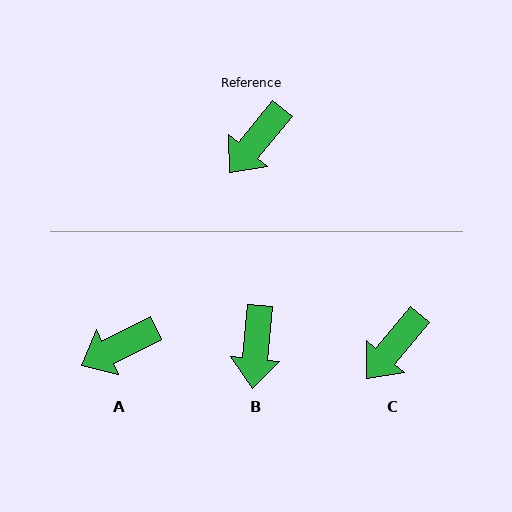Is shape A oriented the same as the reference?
No, it is off by about 24 degrees.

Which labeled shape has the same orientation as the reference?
C.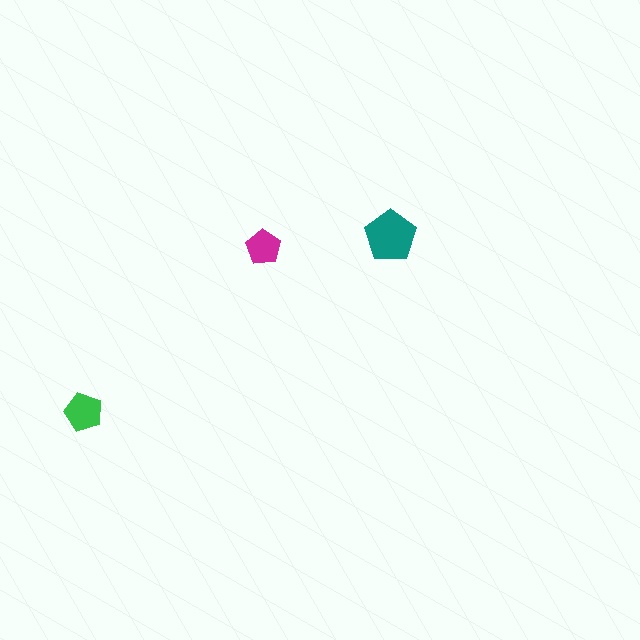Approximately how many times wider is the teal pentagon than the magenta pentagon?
About 1.5 times wider.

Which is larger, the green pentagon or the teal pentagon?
The teal one.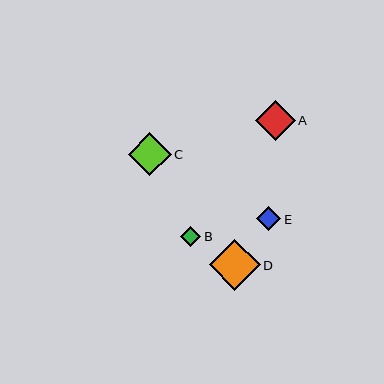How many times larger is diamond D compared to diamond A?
Diamond D is approximately 1.3 times the size of diamond A.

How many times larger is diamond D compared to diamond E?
Diamond D is approximately 2.1 times the size of diamond E.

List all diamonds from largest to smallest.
From largest to smallest: D, C, A, E, B.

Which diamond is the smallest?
Diamond B is the smallest with a size of approximately 20 pixels.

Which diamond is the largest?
Diamond D is the largest with a size of approximately 51 pixels.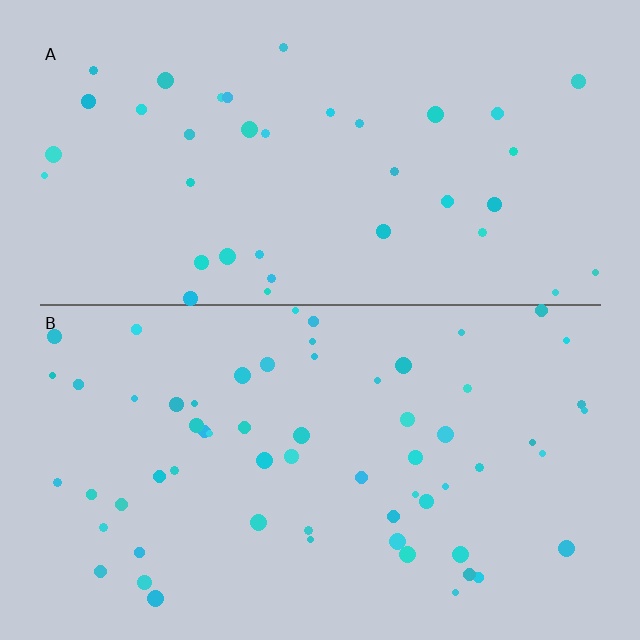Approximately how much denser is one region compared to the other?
Approximately 1.6× — region B over region A.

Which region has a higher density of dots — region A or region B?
B (the bottom).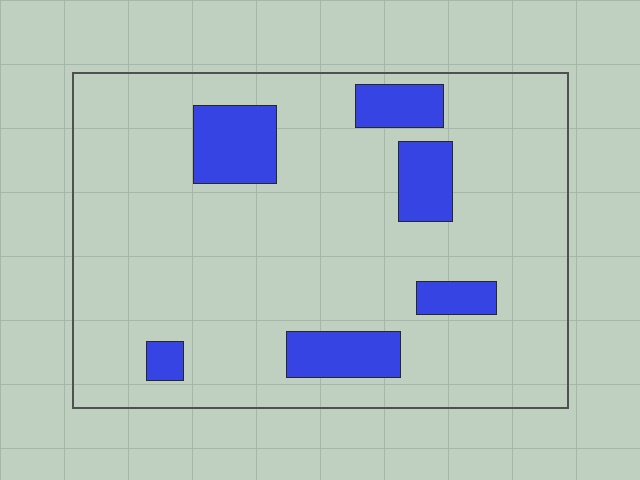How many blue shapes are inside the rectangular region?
6.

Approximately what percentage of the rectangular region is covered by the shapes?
Approximately 15%.